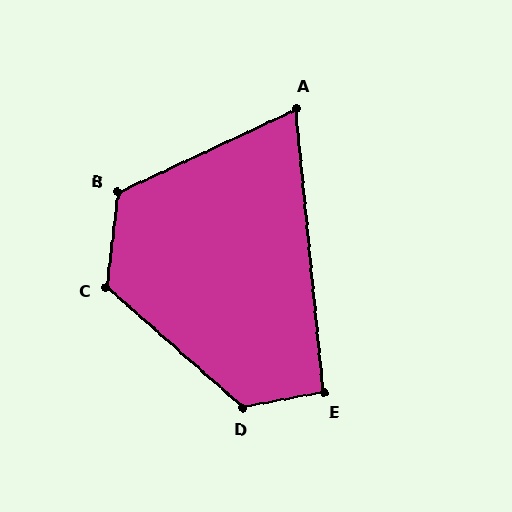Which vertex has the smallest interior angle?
A, at approximately 71 degrees.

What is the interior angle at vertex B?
Approximately 121 degrees (obtuse).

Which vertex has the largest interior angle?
D, at approximately 128 degrees.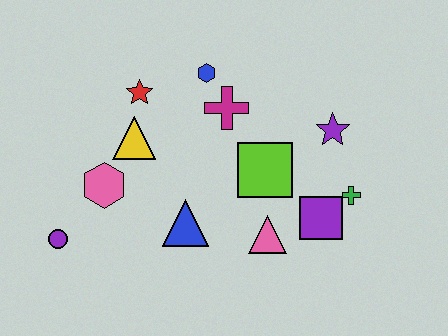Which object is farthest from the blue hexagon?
The purple circle is farthest from the blue hexagon.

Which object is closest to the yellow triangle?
The red star is closest to the yellow triangle.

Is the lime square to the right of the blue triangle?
Yes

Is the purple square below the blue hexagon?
Yes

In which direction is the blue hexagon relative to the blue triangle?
The blue hexagon is above the blue triangle.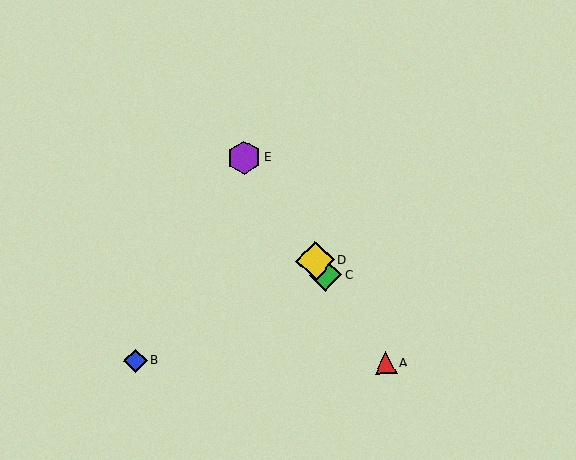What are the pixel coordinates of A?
Object A is at (386, 363).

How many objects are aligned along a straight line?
4 objects (A, C, D, E) are aligned along a straight line.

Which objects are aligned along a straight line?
Objects A, C, D, E are aligned along a straight line.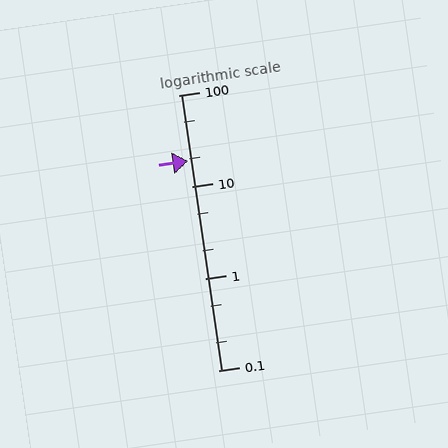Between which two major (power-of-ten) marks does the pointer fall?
The pointer is between 10 and 100.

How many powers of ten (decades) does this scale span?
The scale spans 3 decades, from 0.1 to 100.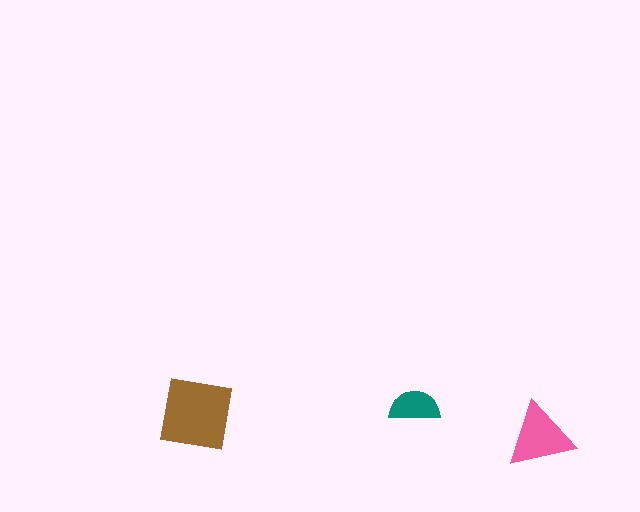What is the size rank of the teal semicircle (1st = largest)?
3rd.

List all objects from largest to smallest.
The brown square, the pink triangle, the teal semicircle.